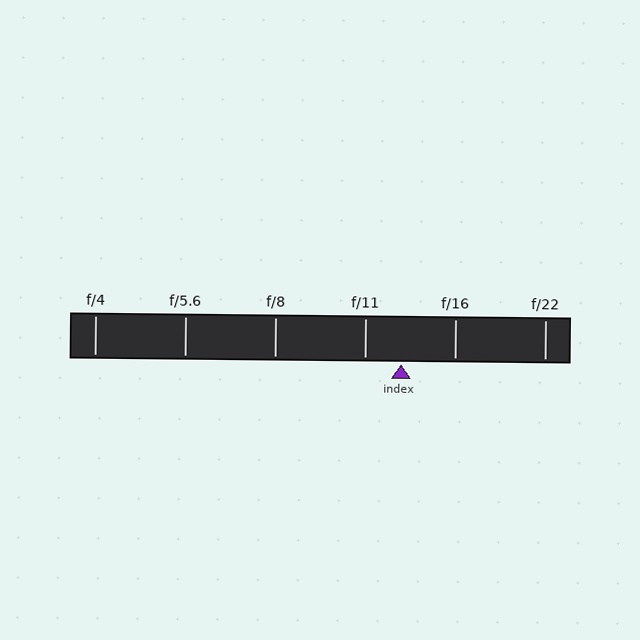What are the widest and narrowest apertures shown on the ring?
The widest aperture shown is f/4 and the narrowest is f/22.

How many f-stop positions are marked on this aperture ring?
There are 6 f-stop positions marked.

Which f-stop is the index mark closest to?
The index mark is closest to f/11.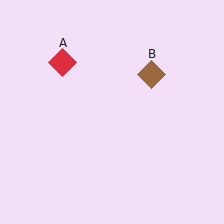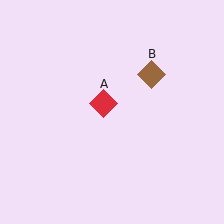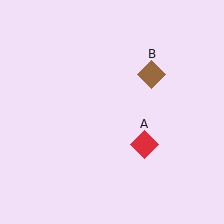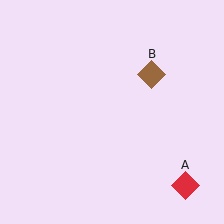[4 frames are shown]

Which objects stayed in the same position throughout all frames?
Brown diamond (object B) remained stationary.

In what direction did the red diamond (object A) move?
The red diamond (object A) moved down and to the right.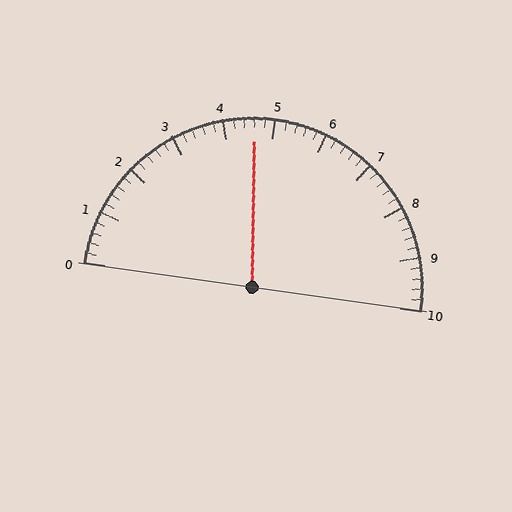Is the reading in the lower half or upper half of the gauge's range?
The reading is in the lower half of the range (0 to 10).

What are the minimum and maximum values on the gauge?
The gauge ranges from 0 to 10.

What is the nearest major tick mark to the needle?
The nearest major tick mark is 5.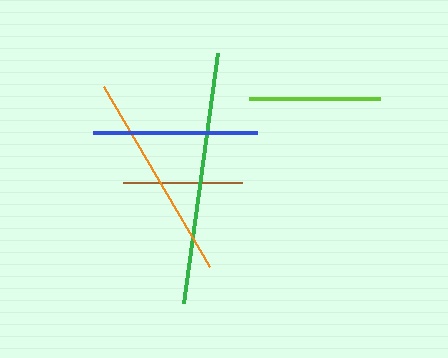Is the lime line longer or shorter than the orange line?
The orange line is longer than the lime line.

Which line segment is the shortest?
The brown line is the shortest at approximately 120 pixels.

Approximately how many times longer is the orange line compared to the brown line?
The orange line is approximately 1.7 times the length of the brown line.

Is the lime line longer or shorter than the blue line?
The blue line is longer than the lime line.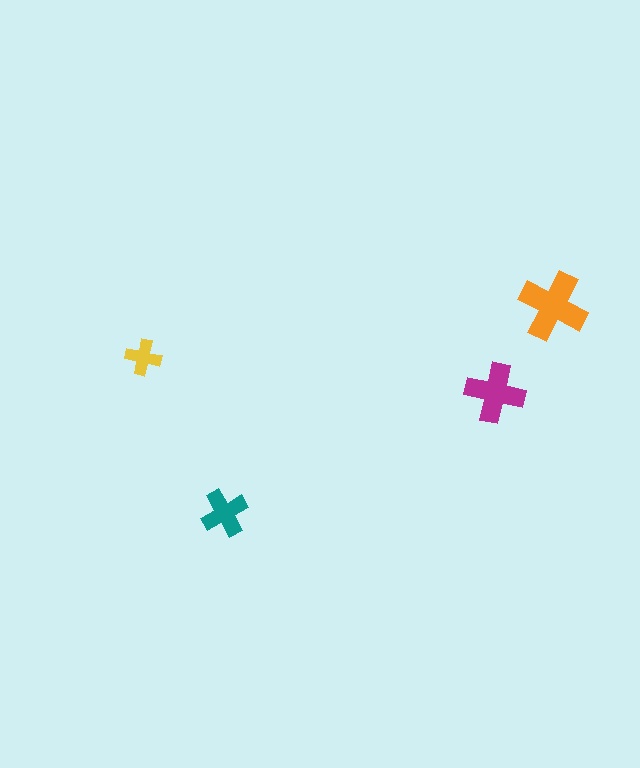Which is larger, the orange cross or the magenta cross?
The orange one.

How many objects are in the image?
There are 4 objects in the image.